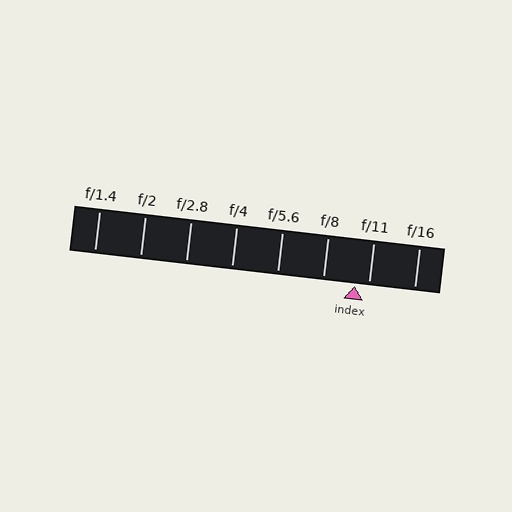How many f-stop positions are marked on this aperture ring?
There are 8 f-stop positions marked.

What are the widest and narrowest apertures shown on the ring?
The widest aperture shown is f/1.4 and the narrowest is f/16.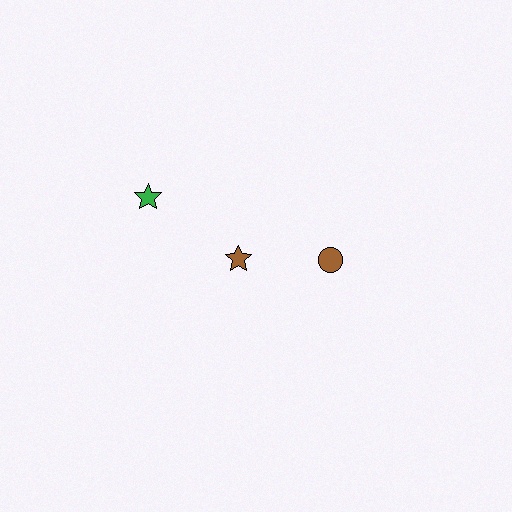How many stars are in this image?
There are 2 stars.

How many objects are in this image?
There are 3 objects.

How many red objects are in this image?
There are no red objects.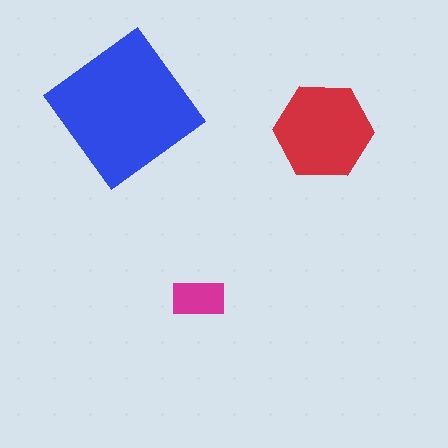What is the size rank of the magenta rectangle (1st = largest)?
3rd.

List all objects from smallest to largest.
The magenta rectangle, the red hexagon, the blue diamond.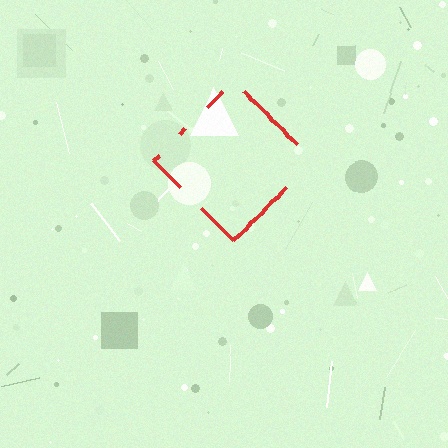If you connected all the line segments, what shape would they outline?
They would outline a diamond.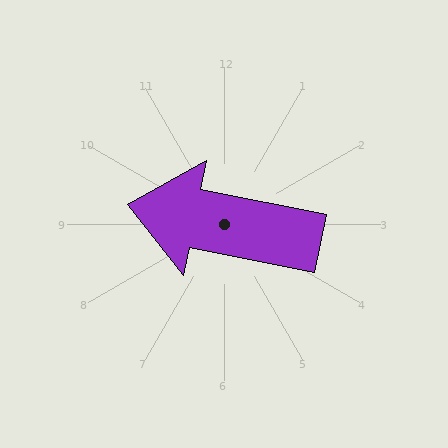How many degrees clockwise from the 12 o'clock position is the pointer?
Approximately 281 degrees.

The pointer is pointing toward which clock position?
Roughly 9 o'clock.